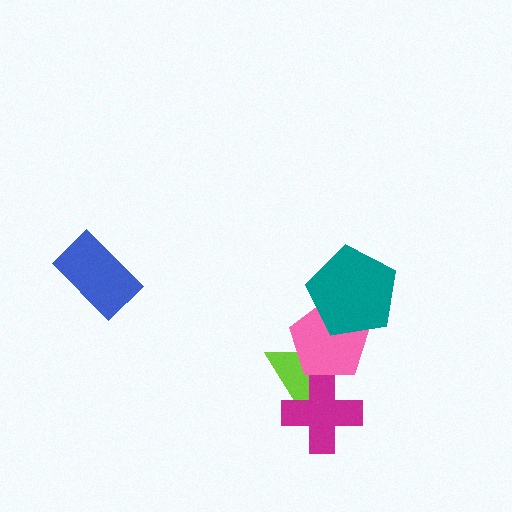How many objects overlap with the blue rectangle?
0 objects overlap with the blue rectangle.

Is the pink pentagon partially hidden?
Yes, it is partially covered by another shape.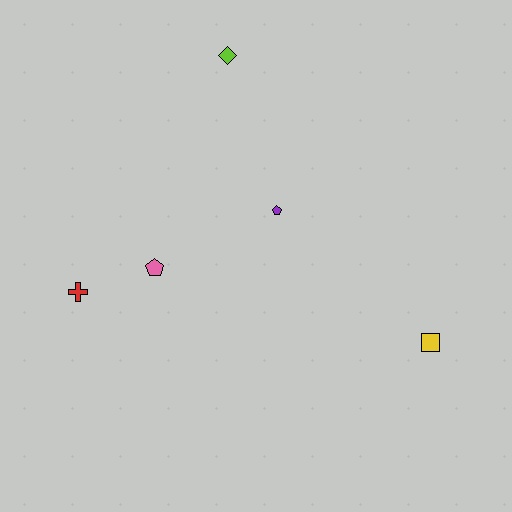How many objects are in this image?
There are 5 objects.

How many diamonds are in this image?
There is 1 diamond.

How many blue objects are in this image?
There are no blue objects.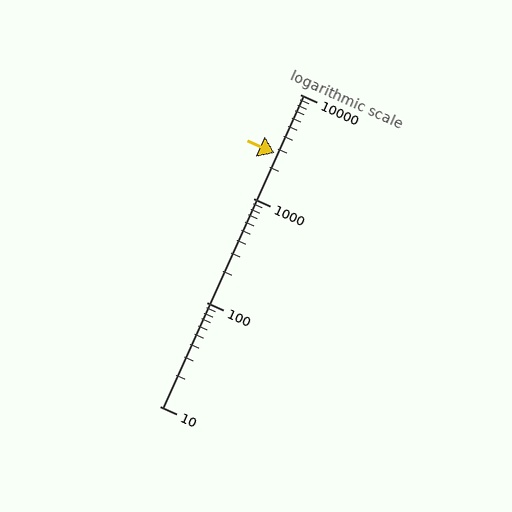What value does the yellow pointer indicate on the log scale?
The pointer indicates approximately 2700.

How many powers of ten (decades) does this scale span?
The scale spans 3 decades, from 10 to 10000.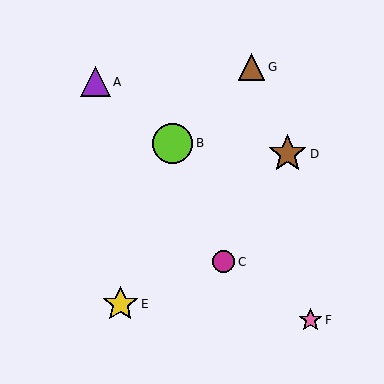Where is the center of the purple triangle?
The center of the purple triangle is at (96, 82).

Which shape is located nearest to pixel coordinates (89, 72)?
The purple triangle (labeled A) at (96, 82) is nearest to that location.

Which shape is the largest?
The lime circle (labeled B) is the largest.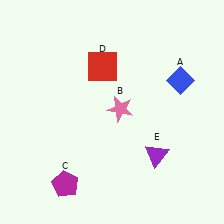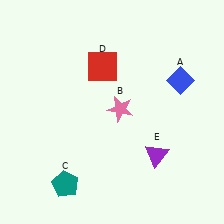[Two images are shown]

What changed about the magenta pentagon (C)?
In Image 1, C is magenta. In Image 2, it changed to teal.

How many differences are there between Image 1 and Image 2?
There is 1 difference between the two images.